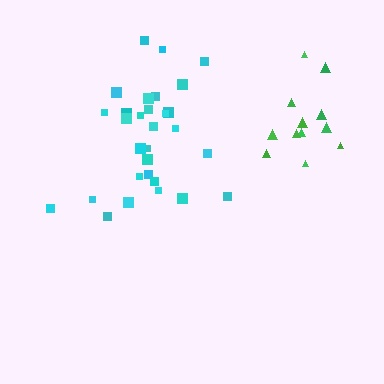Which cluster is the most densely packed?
Cyan.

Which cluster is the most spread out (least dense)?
Green.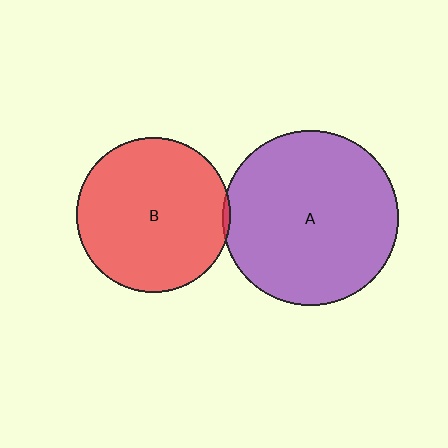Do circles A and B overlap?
Yes.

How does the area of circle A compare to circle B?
Approximately 1.3 times.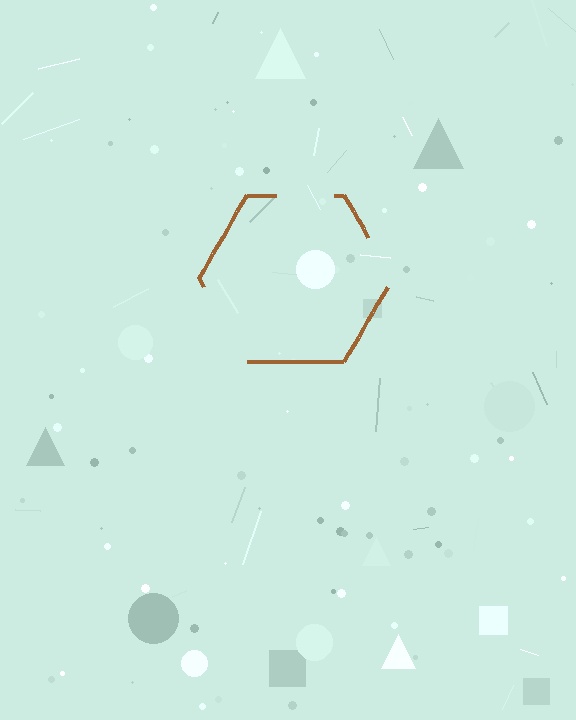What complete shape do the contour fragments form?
The contour fragments form a hexagon.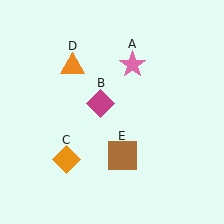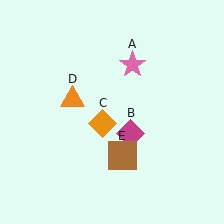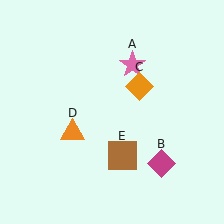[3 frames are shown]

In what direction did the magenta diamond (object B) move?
The magenta diamond (object B) moved down and to the right.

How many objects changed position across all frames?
3 objects changed position: magenta diamond (object B), orange diamond (object C), orange triangle (object D).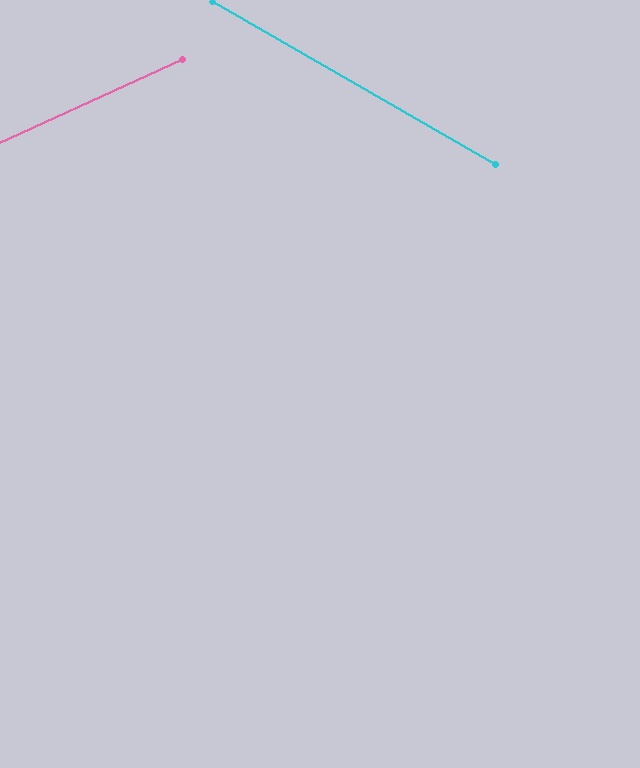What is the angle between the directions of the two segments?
Approximately 55 degrees.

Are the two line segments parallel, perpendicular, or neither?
Neither parallel nor perpendicular — they differ by about 55°.